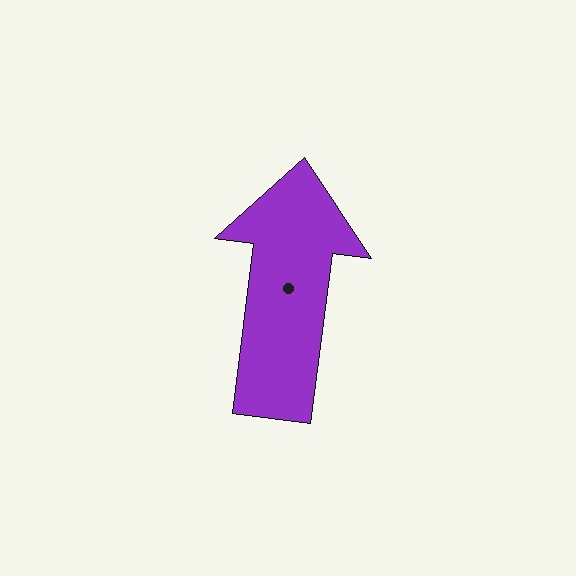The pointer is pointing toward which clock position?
Roughly 12 o'clock.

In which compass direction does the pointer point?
North.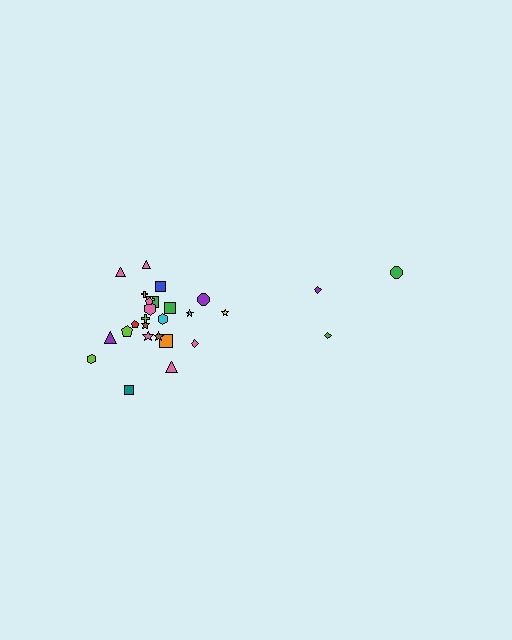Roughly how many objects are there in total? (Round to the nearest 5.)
Roughly 30 objects in total.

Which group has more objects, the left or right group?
The left group.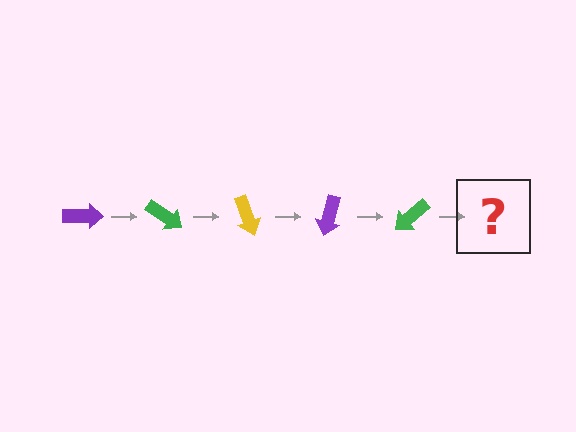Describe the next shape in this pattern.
It should be a yellow arrow, rotated 175 degrees from the start.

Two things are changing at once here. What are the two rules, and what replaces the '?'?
The two rules are that it rotates 35 degrees each step and the color cycles through purple, green, and yellow. The '?' should be a yellow arrow, rotated 175 degrees from the start.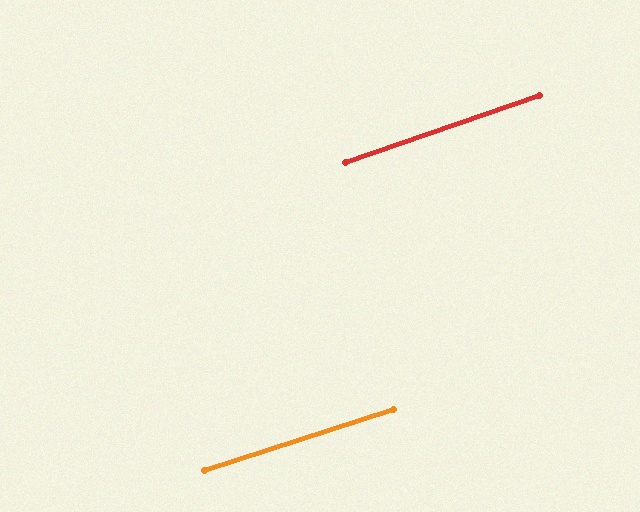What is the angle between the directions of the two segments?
Approximately 1 degree.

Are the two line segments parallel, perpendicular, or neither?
Parallel — their directions differ by only 1.1°.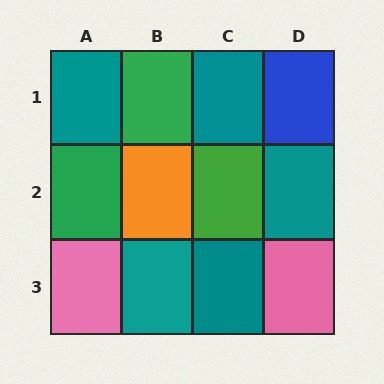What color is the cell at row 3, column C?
Teal.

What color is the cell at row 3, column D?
Pink.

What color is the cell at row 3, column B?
Teal.